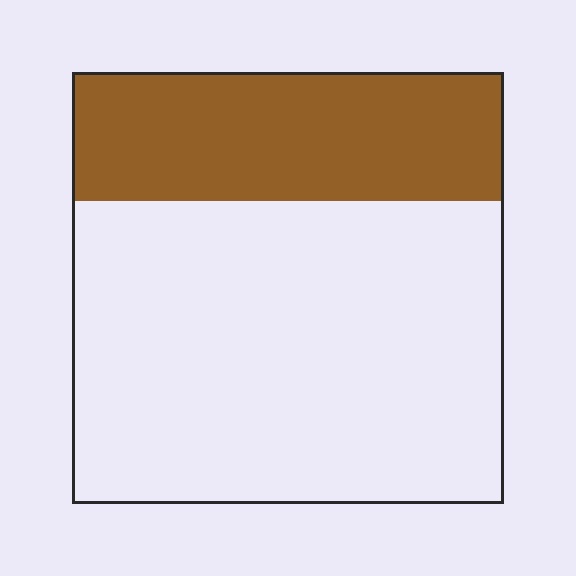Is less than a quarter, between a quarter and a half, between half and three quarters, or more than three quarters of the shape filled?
Between a quarter and a half.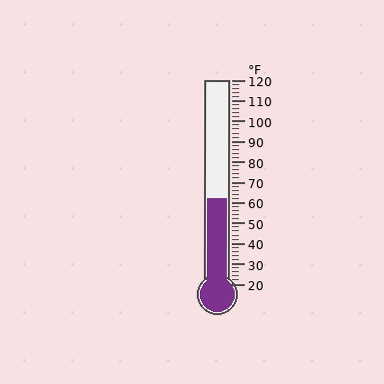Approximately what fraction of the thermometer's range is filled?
The thermometer is filled to approximately 40% of its range.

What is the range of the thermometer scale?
The thermometer scale ranges from 20°F to 120°F.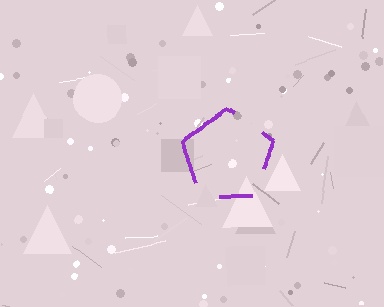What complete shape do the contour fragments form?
The contour fragments form a pentagon.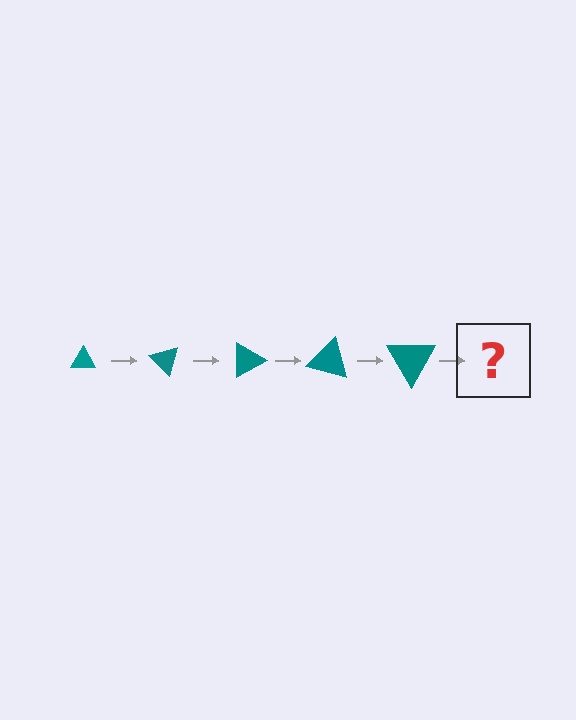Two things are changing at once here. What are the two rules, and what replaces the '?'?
The two rules are that the triangle grows larger each step and it rotates 45 degrees each step. The '?' should be a triangle, larger than the previous one and rotated 225 degrees from the start.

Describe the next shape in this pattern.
It should be a triangle, larger than the previous one and rotated 225 degrees from the start.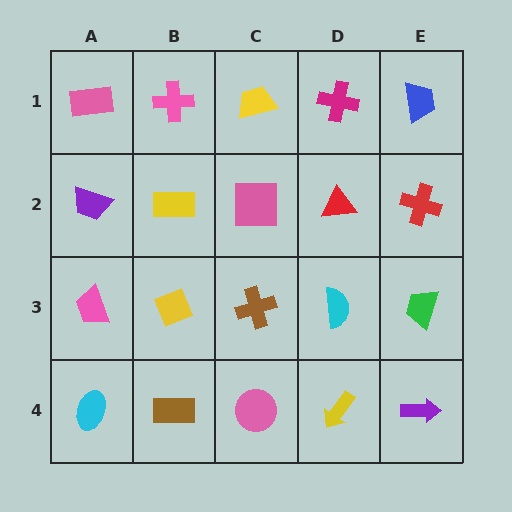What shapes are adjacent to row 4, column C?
A brown cross (row 3, column C), a brown rectangle (row 4, column B), a yellow arrow (row 4, column D).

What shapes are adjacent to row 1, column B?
A yellow rectangle (row 2, column B), a pink rectangle (row 1, column A), a yellow trapezoid (row 1, column C).